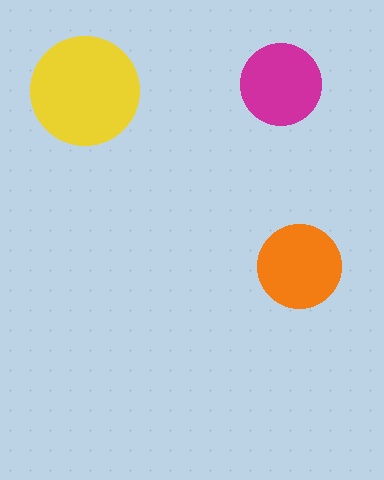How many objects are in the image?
There are 3 objects in the image.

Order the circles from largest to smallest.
the yellow one, the orange one, the magenta one.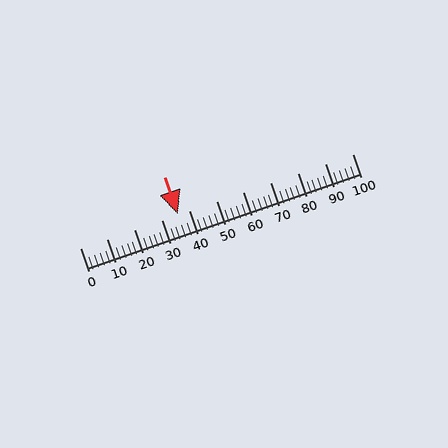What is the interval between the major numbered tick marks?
The major tick marks are spaced 10 units apart.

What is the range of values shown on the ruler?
The ruler shows values from 0 to 100.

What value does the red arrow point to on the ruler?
The red arrow points to approximately 36.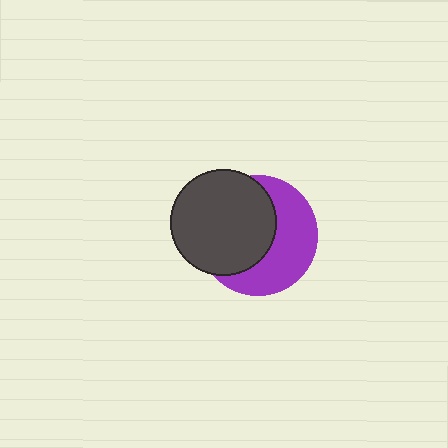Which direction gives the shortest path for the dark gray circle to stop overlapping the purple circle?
Moving left gives the shortest separation.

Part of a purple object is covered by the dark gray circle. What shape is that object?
It is a circle.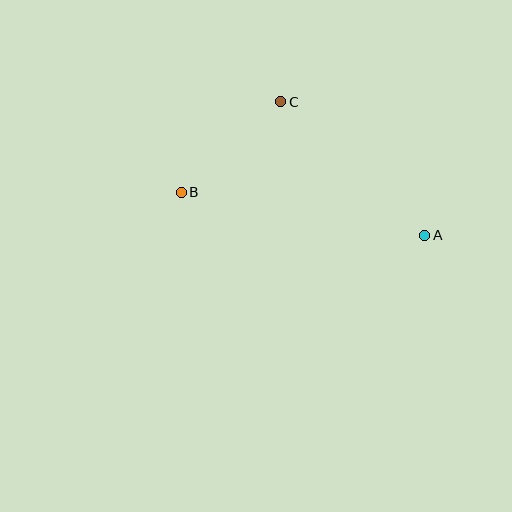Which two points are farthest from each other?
Points A and B are farthest from each other.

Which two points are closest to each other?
Points B and C are closest to each other.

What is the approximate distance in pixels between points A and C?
The distance between A and C is approximately 196 pixels.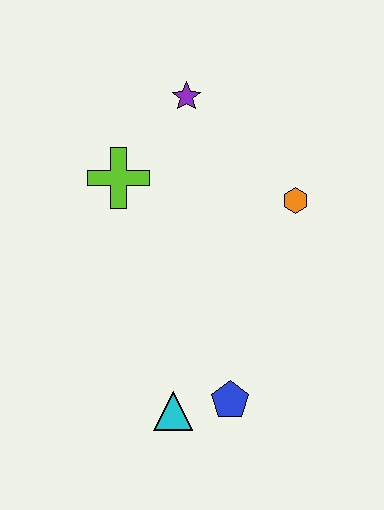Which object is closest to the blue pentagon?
The cyan triangle is closest to the blue pentagon.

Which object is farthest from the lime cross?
The blue pentagon is farthest from the lime cross.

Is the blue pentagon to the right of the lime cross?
Yes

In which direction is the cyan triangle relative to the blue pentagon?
The cyan triangle is to the left of the blue pentagon.